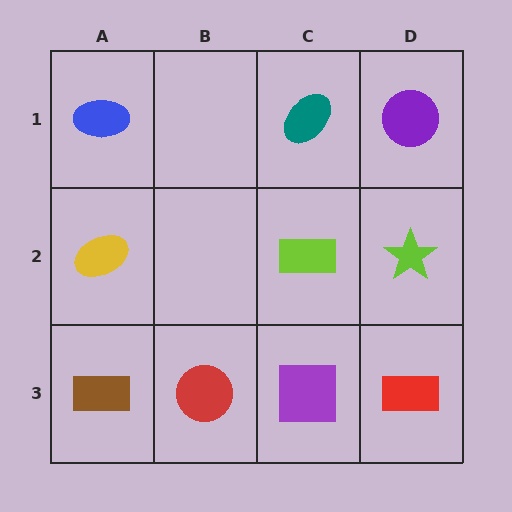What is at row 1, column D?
A purple circle.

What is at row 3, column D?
A red rectangle.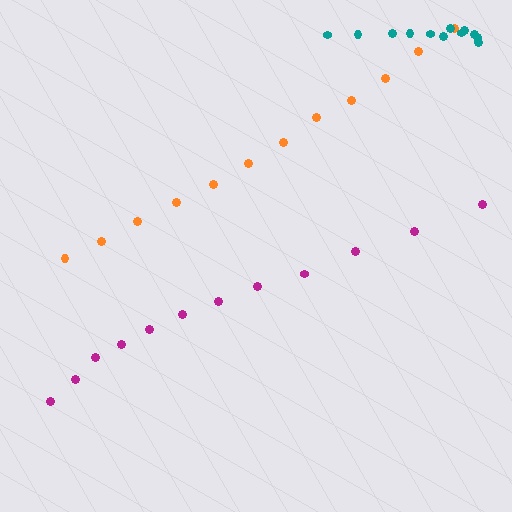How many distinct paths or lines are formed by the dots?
There are 3 distinct paths.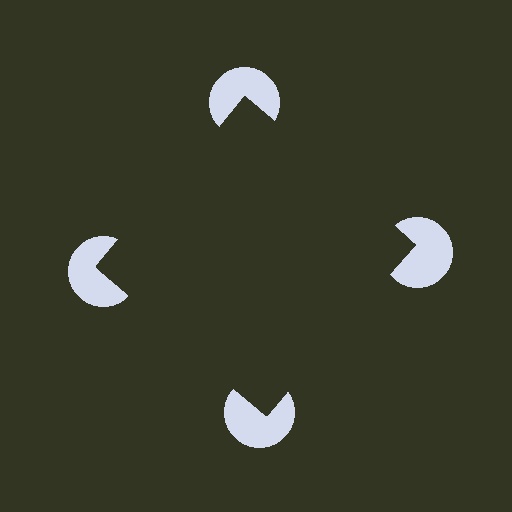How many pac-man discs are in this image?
There are 4 — one at each vertex of the illusory square.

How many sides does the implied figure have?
4 sides.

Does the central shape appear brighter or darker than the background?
It typically appears slightly darker than the background, even though no actual brightness change is drawn.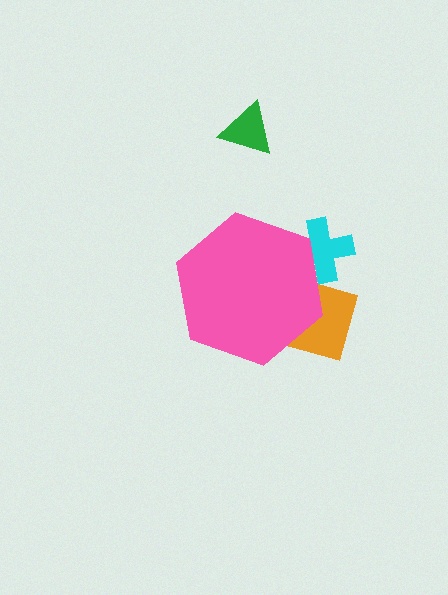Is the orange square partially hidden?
Yes, the orange square is partially hidden behind the pink hexagon.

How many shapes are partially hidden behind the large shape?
2 shapes are partially hidden.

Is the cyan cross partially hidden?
Yes, the cyan cross is partially hidden behind the pink hexagon.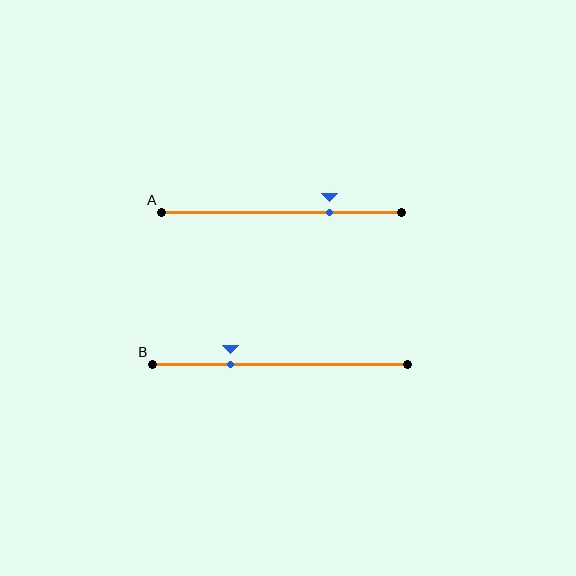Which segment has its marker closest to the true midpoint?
Segment B has its marker closest to the true midpoint.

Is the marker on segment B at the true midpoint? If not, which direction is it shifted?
No, the marker on segment B is shifted to the left by about 19% of the segment length.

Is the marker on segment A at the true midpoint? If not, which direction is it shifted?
No, the marker on segment A is shifted to the right by about 20% of the segment length.